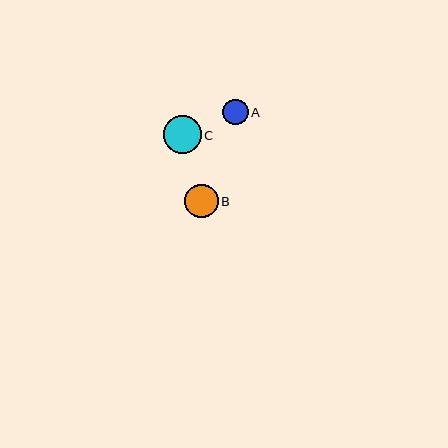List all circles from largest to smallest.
From largest to smallest: C, B, A.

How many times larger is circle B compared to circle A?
Circle B is approximately 1.3 times the size of circle A.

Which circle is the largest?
Circle C is the largest with a size of approximately 38 pixels.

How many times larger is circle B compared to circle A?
Circle B is approximately 1.3 times the size of circle A.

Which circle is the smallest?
Circle A is the smallest with a size of approximately 25 pixels.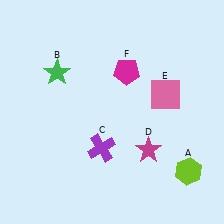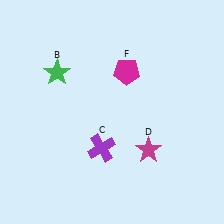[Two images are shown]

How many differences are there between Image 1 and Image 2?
There are 2 differences between the two images.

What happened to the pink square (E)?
The pink square (E) was removed in Image 2. It was in the top-right area of Image 1.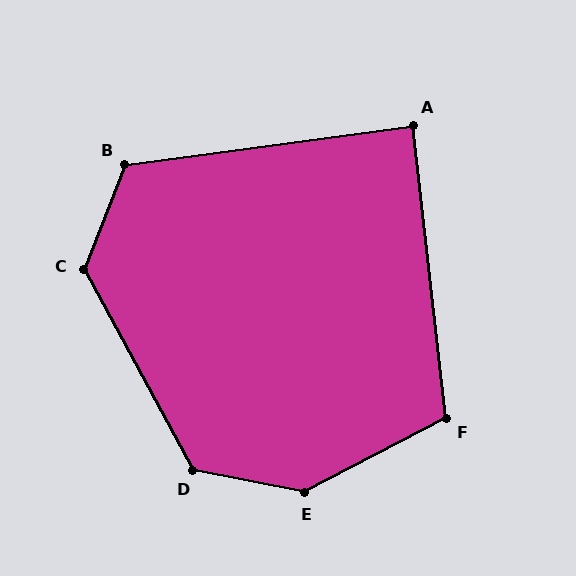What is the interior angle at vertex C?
Approximately 130 degrees (obtuse).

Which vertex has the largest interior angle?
E, at approximately 141 degrees.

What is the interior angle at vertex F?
Approximately 111 degrees (obtuse).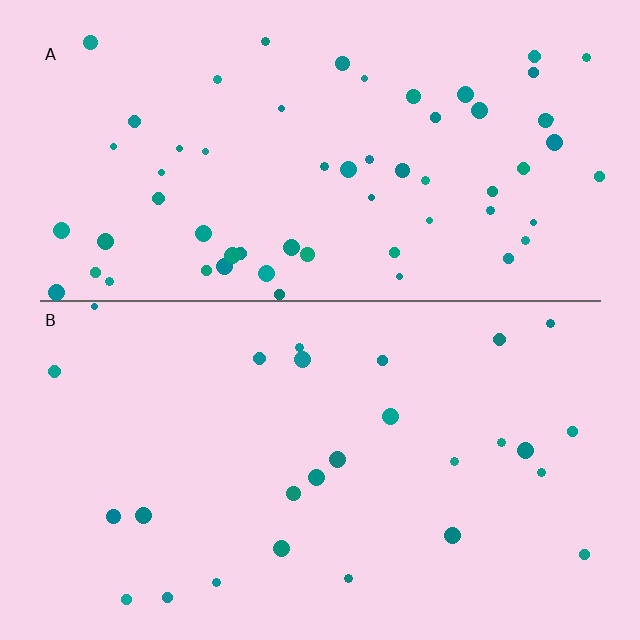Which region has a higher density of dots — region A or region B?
A (the top).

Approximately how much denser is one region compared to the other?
Approximately 2.3× — region A over region B.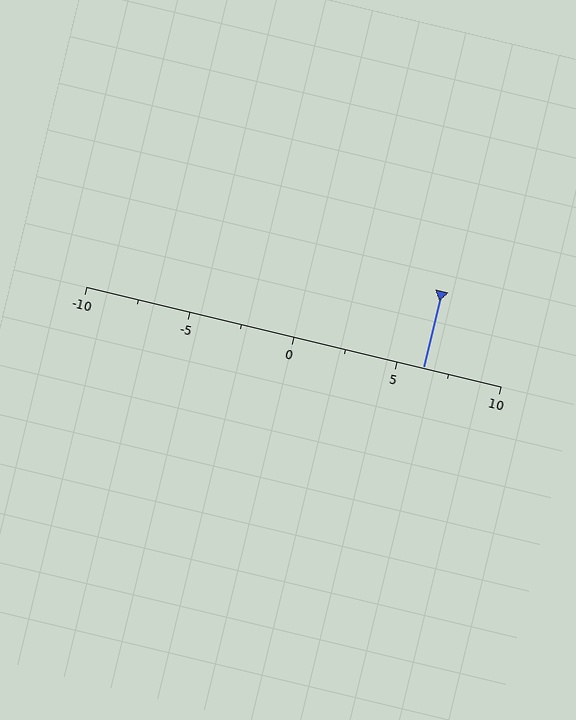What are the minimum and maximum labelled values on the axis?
The axis runs from -10 to 10.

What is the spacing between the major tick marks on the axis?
The major ticks are spaced 5 apart.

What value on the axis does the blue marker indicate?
The marker indicates approximately 6.2.